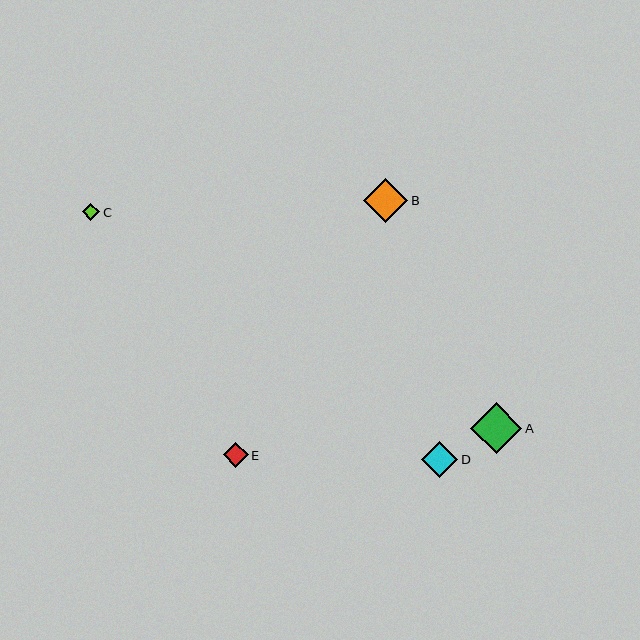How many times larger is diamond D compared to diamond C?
Diamond D is approximately 2.0 times the size of diamond C.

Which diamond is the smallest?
Diamond C is the smallest with a size of approximately 18 pixels.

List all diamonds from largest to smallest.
From largest to smallest: A, B, D, E, C.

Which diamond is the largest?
Diamond A is the largest with a size of approximately 51 pixels.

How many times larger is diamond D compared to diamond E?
Diamond D is approximately 1.4 times the size of diamond E.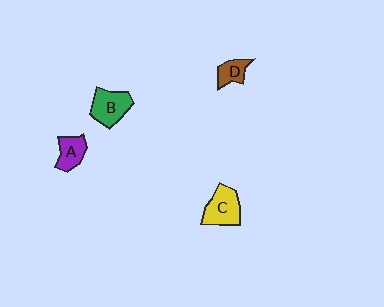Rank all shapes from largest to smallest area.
From largest to smallest: C (yellow), B (green), A (purple), D (brown).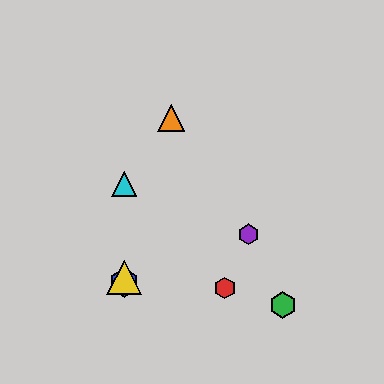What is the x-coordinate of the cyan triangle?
The cyan triangle is at x≈124.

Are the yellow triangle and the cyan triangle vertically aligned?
Yes, both are at x≈124.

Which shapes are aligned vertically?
The blue hexagon, the yellow triangle, the cyan triangle are aligned vertically.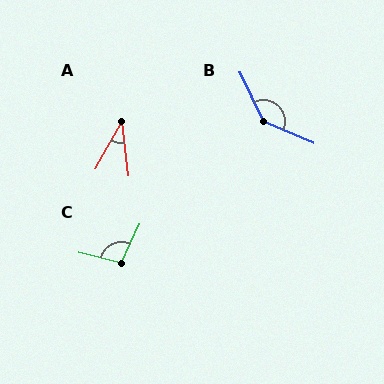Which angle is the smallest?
A, at approximately 36 degrees.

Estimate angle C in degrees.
Approximately 100 degrees.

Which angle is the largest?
B, at approximately 139 degrees.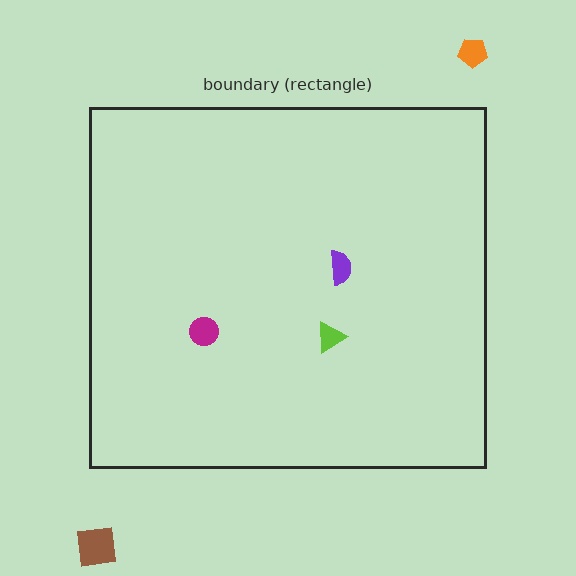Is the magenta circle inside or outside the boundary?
Inside.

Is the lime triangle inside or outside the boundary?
Inside.